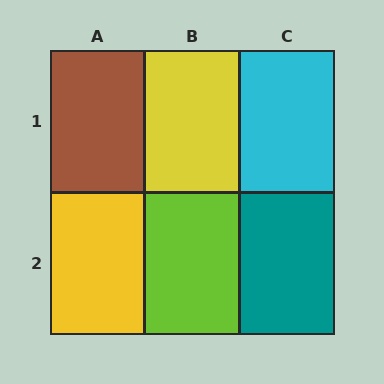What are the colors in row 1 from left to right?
Brown, yellow, cyan.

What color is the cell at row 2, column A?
Yellow.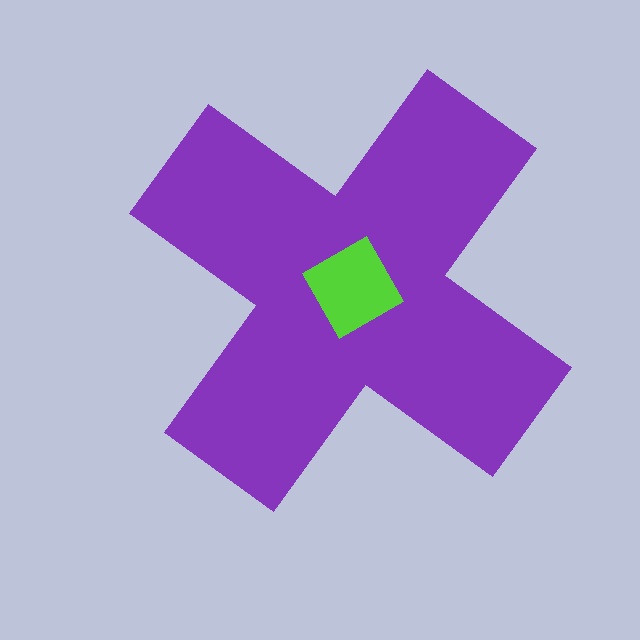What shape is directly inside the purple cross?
The lime diamond.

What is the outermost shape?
The purple cross.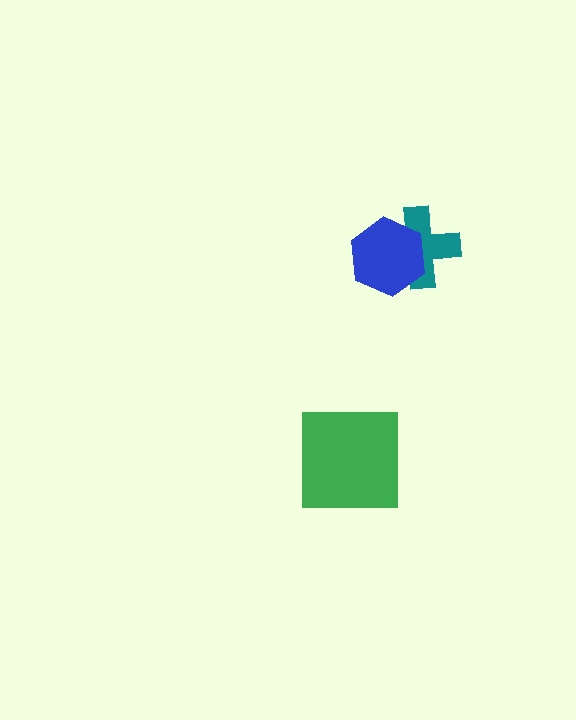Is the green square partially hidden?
No, no other shape covers it.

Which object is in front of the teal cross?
The blue hexagon is in front of the teal cross.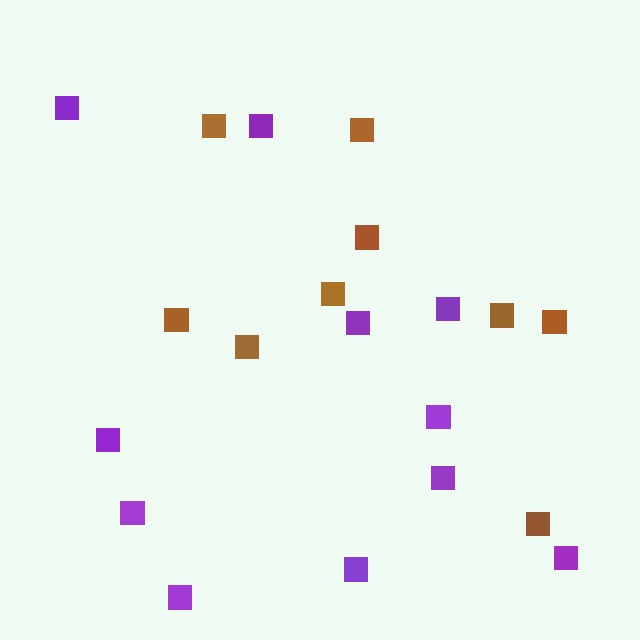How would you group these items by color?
There are 2 groups: one group of brown squares (9) and one group of purple squares (11).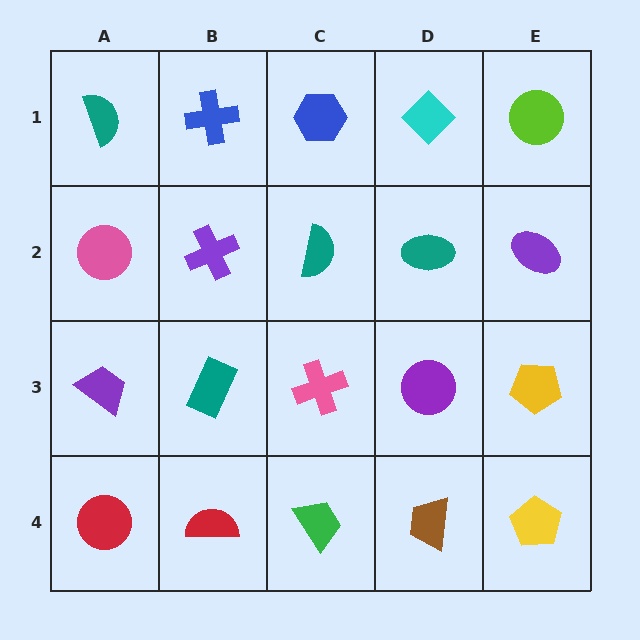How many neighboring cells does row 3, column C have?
4.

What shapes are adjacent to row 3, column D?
A teal ellipse (row 2, column D), a brown trapezoid (row 4, column D), a pink cross (row 3, column C), a yellow pentagon (row 3, column E).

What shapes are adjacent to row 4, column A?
A purple trapezoid (row 3, column A), a red semicircle (row 4, column B).